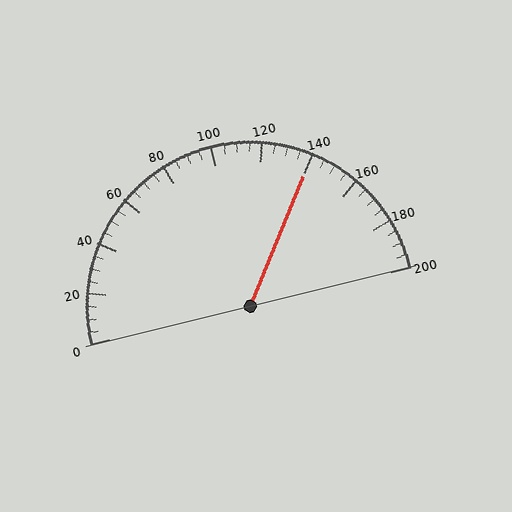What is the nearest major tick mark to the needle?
The nearest major tick mark is 140.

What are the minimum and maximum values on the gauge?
The gauge ranges from 0 to 200.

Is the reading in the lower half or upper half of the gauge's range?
The reading is in the upper half of the range (0 to 200).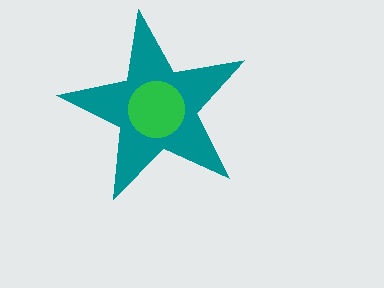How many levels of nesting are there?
2.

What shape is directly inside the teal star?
The green circle.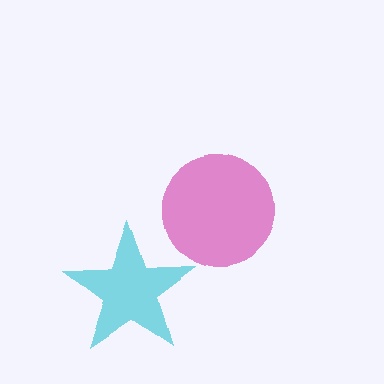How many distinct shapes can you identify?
There are 2 distinct shapes: a magenta circle, a cyan star.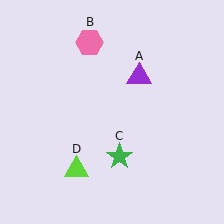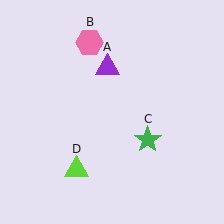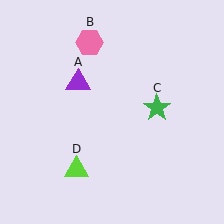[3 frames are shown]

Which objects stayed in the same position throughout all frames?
Pink hexagon (object B) and lime triangle (object D) remained stationary.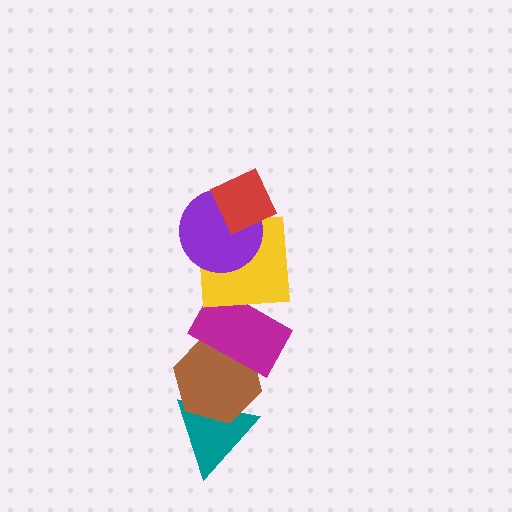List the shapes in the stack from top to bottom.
From top to bottom: the red diamond, the purple circle, the yellow square, the magenta rectangle, the brown hexagon, the teal triangle.